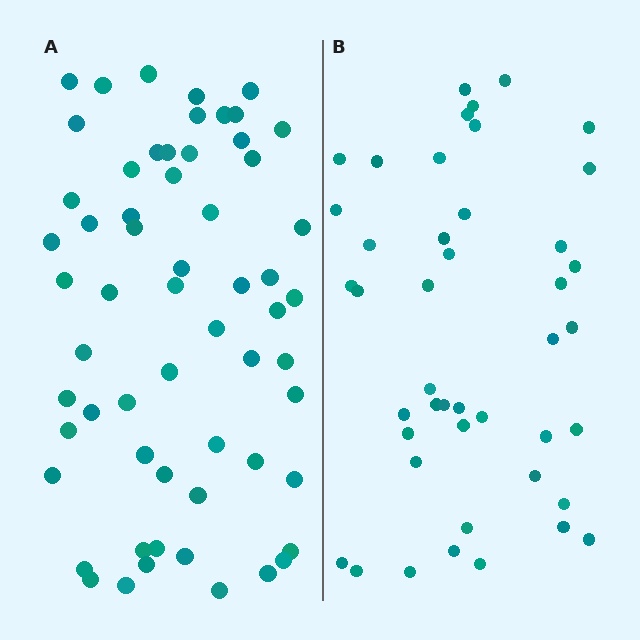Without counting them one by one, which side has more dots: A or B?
Region A (the left region) has more dots.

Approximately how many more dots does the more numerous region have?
Region A has approximately 15 more dots than region B.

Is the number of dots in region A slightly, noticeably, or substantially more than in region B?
Region A has noticeably more, but not dramatically so. The ratio is roughly 1.4 to 1.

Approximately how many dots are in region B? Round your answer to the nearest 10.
About 40 dots. (The exact count is 44, which rounds to 40.)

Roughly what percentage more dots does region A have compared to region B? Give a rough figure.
About 35% more.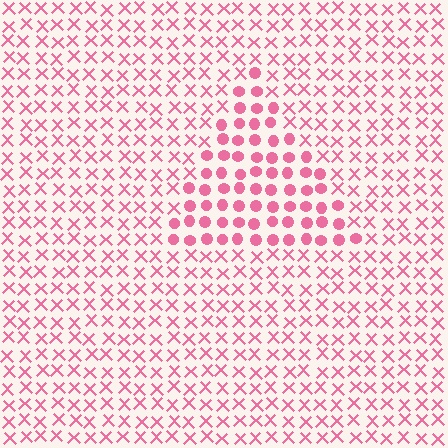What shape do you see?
I see a triangle.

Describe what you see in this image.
The image is filled with small pink elements arranged in a uniform grid. A triangle-shaped region contains circles, while the surrounding area contains X marks. The boundary is defined purely by the change in element shape.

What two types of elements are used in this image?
The image uses circles inside the triangle region and X marks outside it.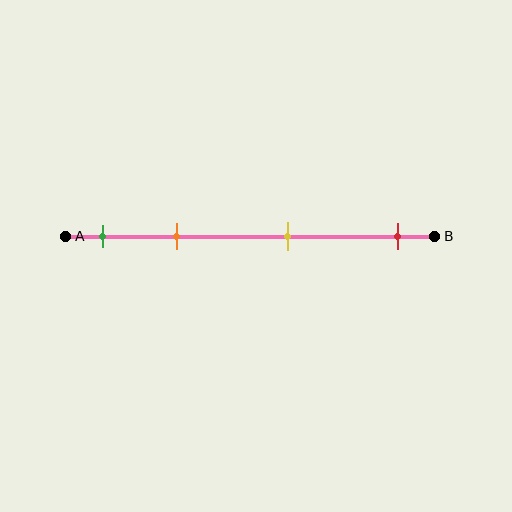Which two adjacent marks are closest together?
The green and orange marks are the closest adjacent pair.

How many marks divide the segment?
There are 4 marks dividing the segment.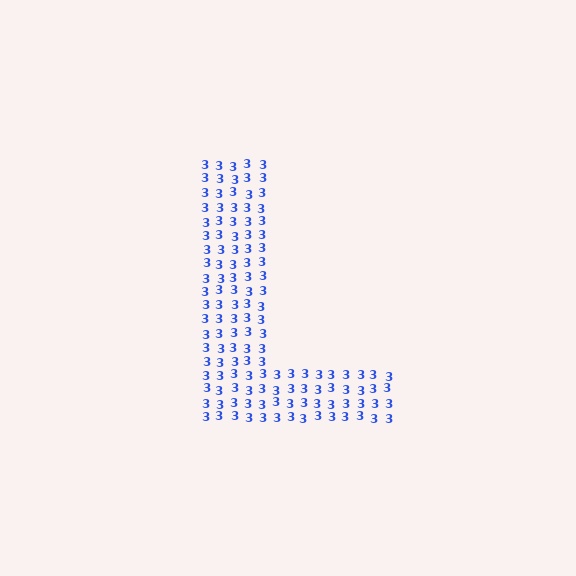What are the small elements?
The small elements are digit 3's.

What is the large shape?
The large shape is the letter L.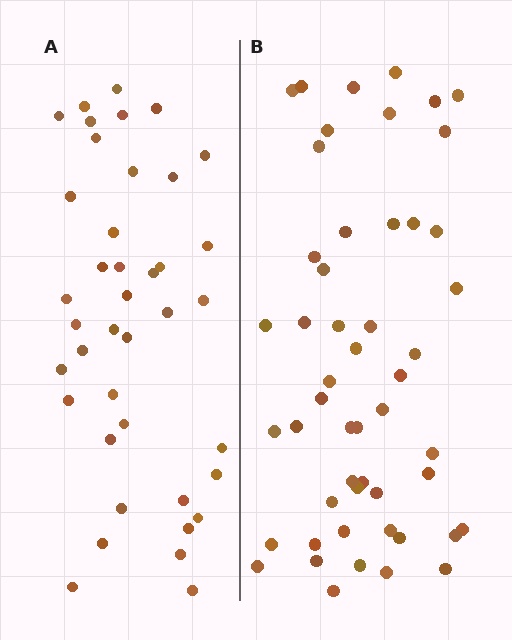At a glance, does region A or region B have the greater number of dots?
Region B (the right region) has more dots.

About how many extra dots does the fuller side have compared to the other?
Region B has roughly 12 or so more dots than region A.